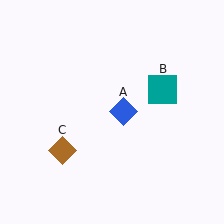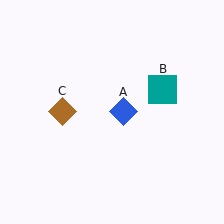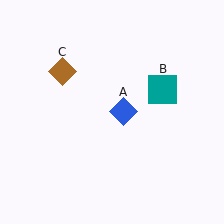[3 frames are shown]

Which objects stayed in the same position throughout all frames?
Blue diamond (object A) and teal square (object B) remained stationary.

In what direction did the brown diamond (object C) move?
The brown diamond (object C) moved up.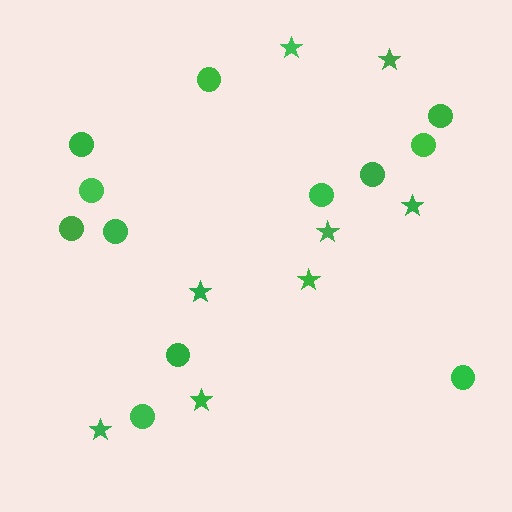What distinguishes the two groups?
There are 2 groups: one group of stars (8) and one group of circles (12).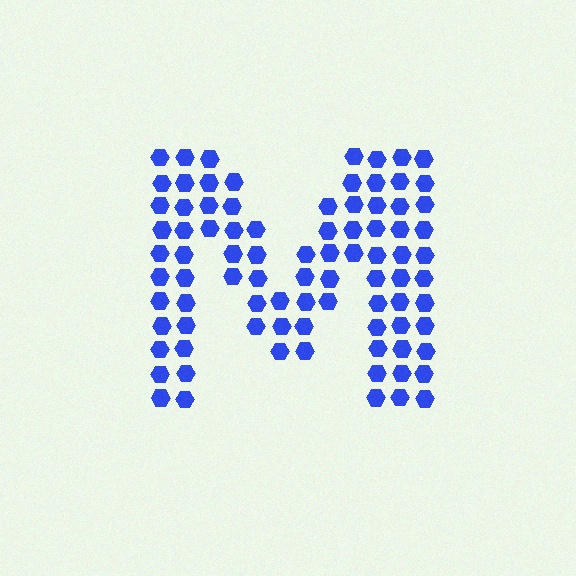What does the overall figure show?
The overall figure shows the letter M.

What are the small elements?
The small elements are hexagons.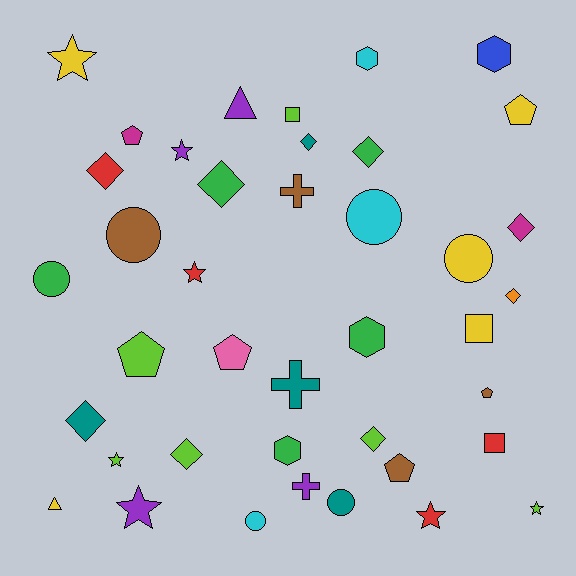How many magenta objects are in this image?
There are 2 magenta objects.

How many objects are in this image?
There are 40 objects.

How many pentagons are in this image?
There are 6 pentagons.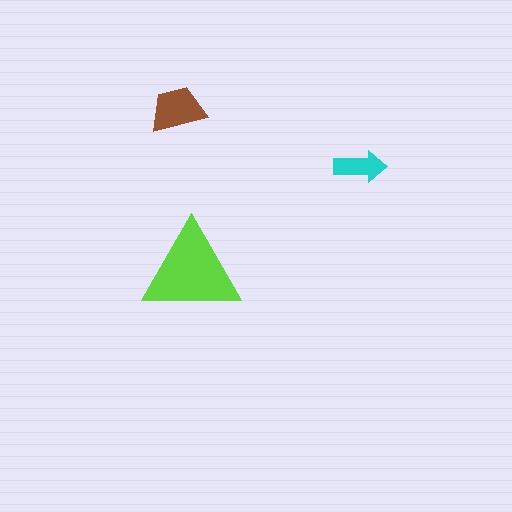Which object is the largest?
The lime triangle.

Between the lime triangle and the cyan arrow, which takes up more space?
The lime triangle.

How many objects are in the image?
There are 3 objects in the image.